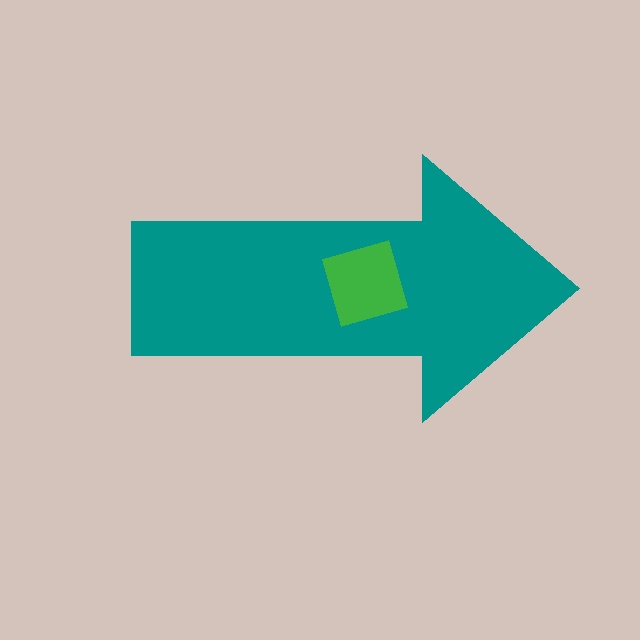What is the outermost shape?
The teal arrow.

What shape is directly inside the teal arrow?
The green square.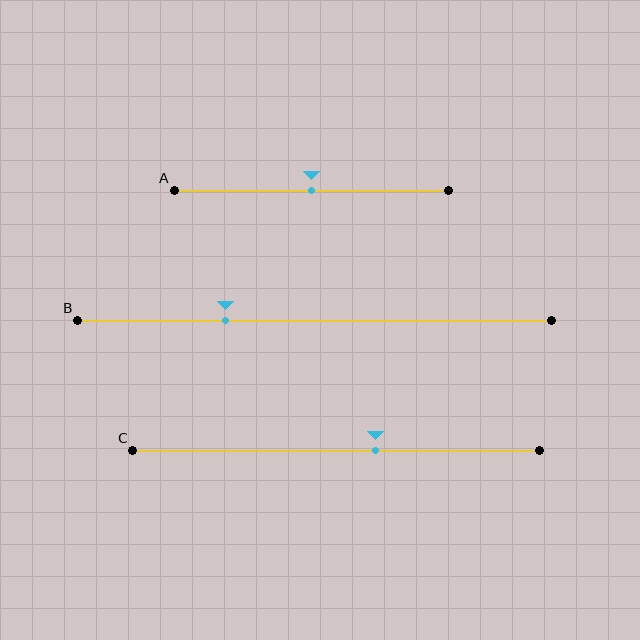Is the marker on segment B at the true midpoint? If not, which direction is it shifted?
No, the marker on segment B is shifted to the left by about 19% of the segment length.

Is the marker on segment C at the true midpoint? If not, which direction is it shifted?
No, the marker on segment C is shifted to the right by about 10% of the segment length.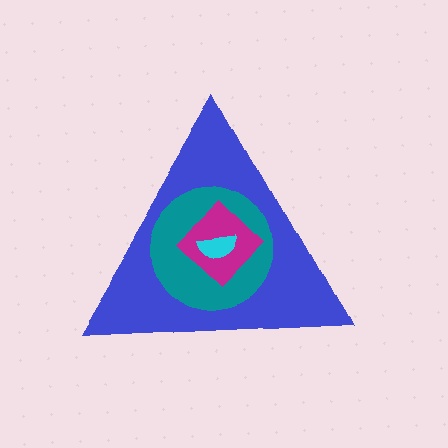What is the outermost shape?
The blue triangle.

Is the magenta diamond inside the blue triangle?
Yes.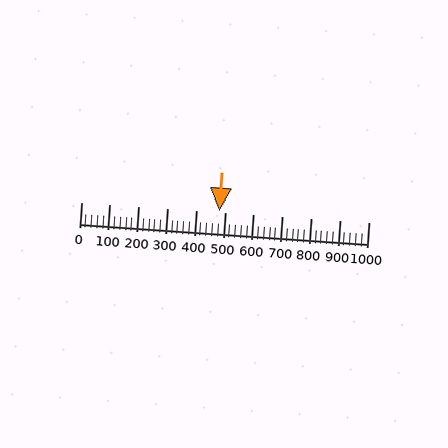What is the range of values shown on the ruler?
The ruler shows values from 0 to 1000.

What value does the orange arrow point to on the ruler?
The orange arrow points to approximately 480.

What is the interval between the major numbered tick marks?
The major tick marks are spaced 100 units apart.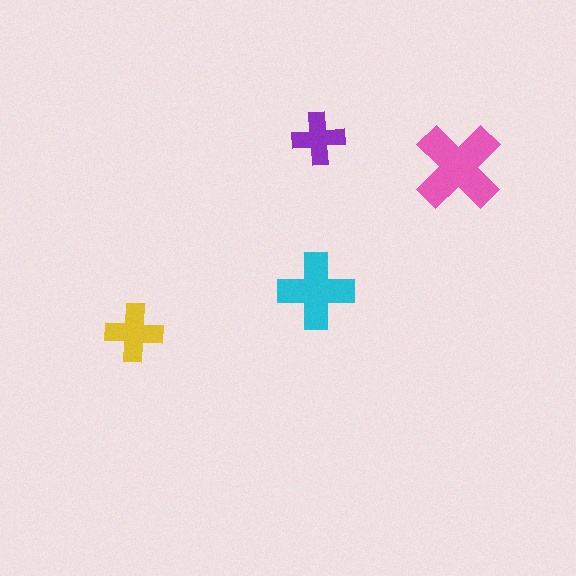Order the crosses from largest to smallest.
the pink one, the cyan one, the yellow one, the purple one.